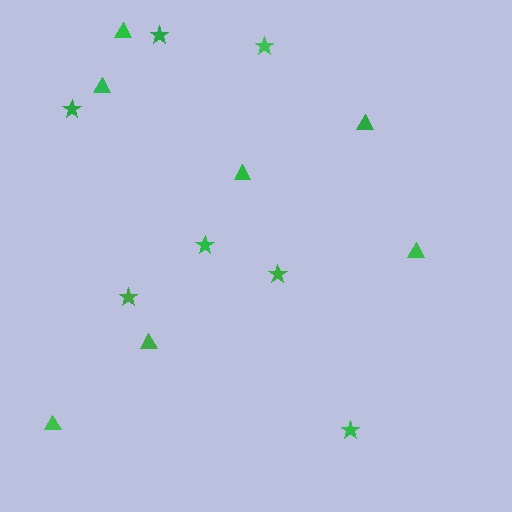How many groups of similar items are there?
There are 2 groups: one group of stars (7) and one group of triangles (7).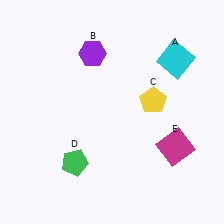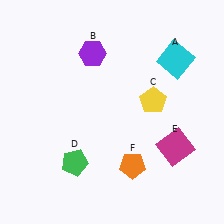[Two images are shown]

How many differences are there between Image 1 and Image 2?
There is 1 difference between the two images.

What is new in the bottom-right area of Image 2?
An orange pentagon (F) was added in the bottom-right area of Image 2.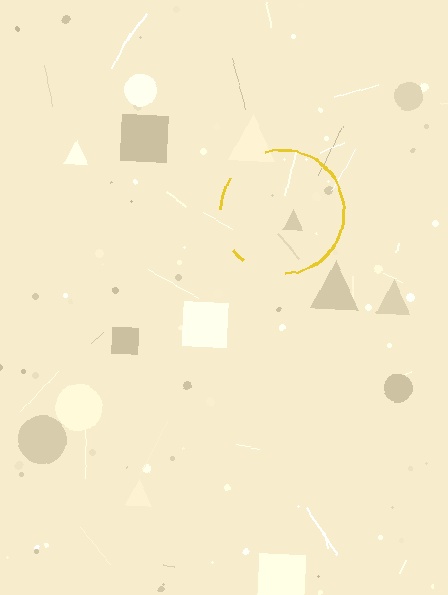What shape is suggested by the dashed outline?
The dashed outline suggests a circle.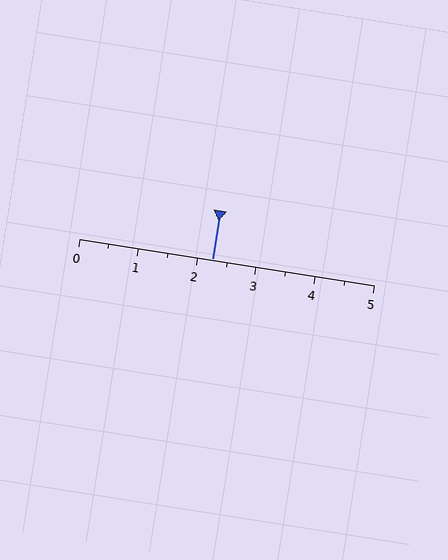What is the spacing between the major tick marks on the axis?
The major ticks are spaced 1 apart.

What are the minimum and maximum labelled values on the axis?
The axis runs from 0 to 5.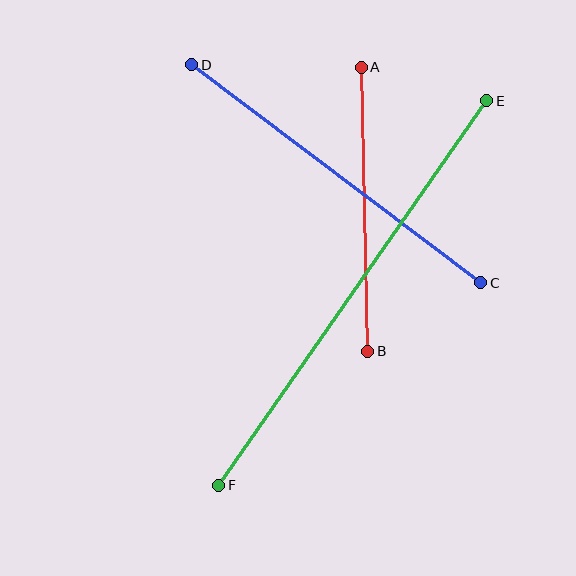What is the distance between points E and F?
The distance is approximately 469 pixels.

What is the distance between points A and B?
The distance is approximately 284 pixels.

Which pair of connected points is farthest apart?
Points E and F are farthest apart.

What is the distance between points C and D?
The distance is approximately 362 pixels.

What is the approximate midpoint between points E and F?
The midpoint is at approximately (353, 293) pixels.